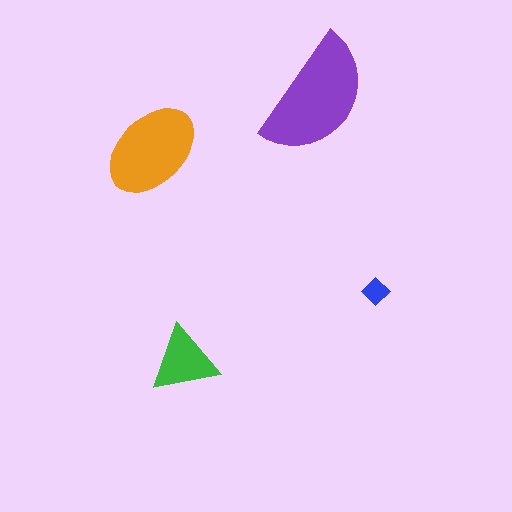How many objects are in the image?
There are 4 objects in the image.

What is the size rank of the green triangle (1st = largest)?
3rd.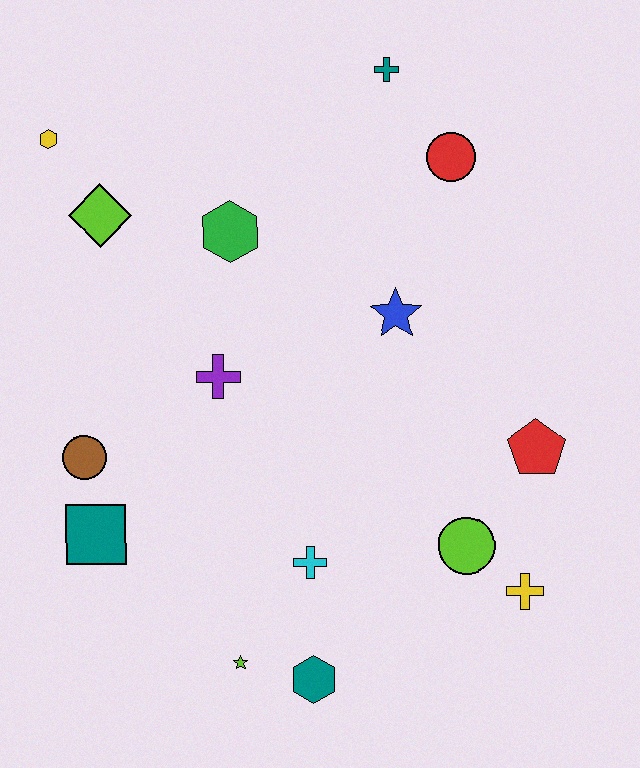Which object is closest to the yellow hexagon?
The lime diamond is closest to the yellow hexagon.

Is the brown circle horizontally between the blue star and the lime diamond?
No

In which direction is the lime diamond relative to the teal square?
The lime diamond is above the teal square.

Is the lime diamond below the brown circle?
No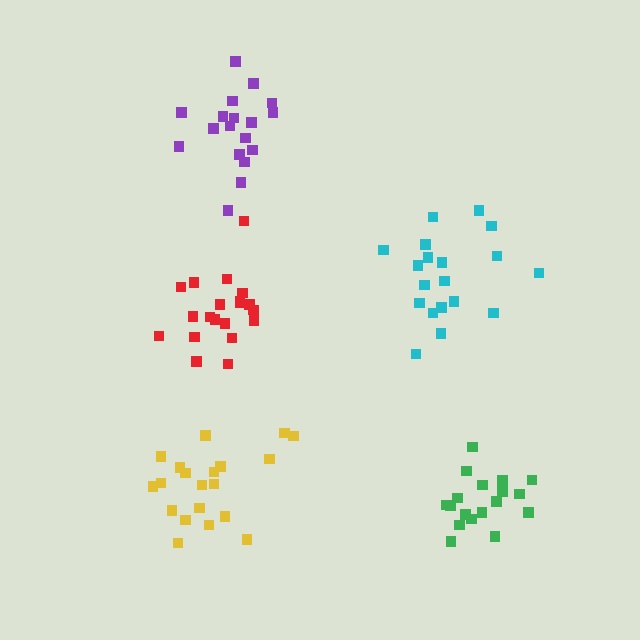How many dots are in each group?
Group 1: 19 dots, Group 2: 20 dots, Group 3: 18 dots, Group 4: 18 dots, Group 5: 20 dots (95 total).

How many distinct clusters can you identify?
There are 5 distinct clusters.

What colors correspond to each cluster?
The clusters are colored: cyan, yellow, green, purple, red.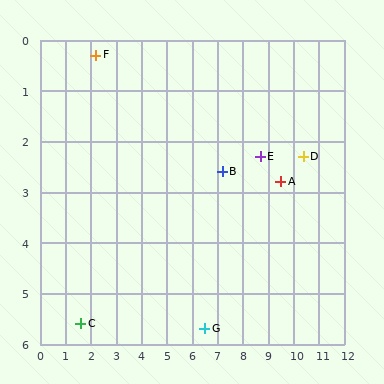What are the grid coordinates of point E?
Point E is at approximately (8.7, 2.3).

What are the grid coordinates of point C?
Point C is at approximately (1.6, 5.6).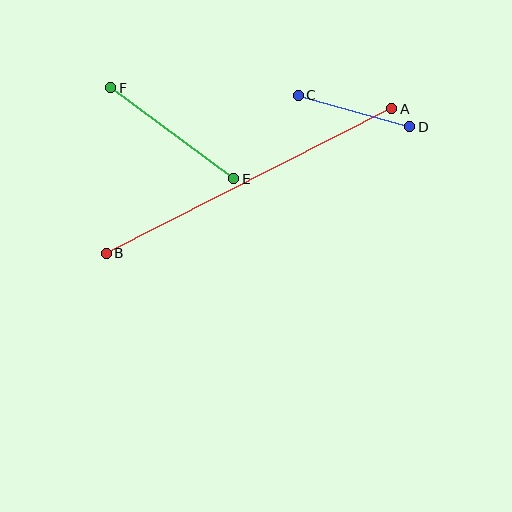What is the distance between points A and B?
The distance is approximately 320 pixels.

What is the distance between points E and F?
The distance is approximately 153 pixels.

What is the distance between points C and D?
The distance is approximately 116 pixels.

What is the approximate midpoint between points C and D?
The midpoint is at approximately (354, 111) pixels.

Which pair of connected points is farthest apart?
Points A and B are farthest apart.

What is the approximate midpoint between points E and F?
The midpoint is at approximately (172, 133) pixels.